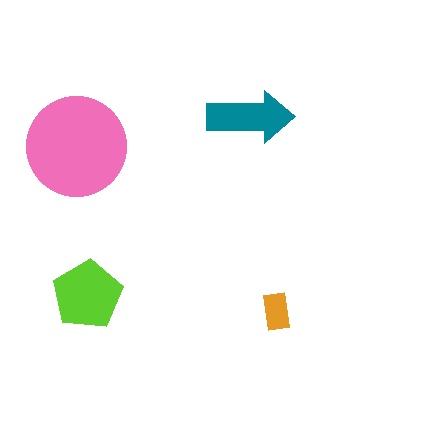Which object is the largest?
The pink circle.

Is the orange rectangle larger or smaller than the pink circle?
Smaller.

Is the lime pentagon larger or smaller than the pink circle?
Smaller.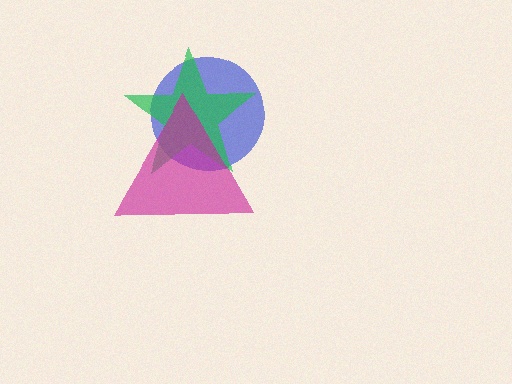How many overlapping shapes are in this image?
There are 3 overlapping shapes in the image.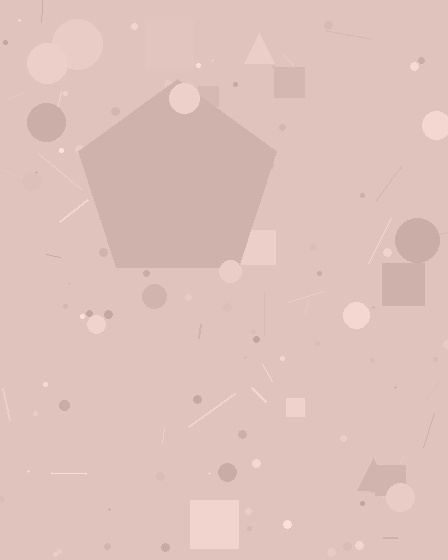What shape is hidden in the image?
A pentagon is hidden in the image.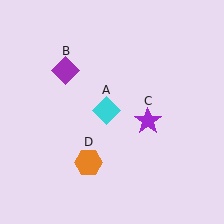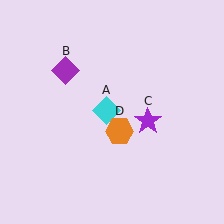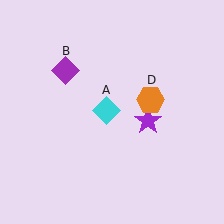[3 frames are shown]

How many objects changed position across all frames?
1 object changed position: orange hexagon (object D).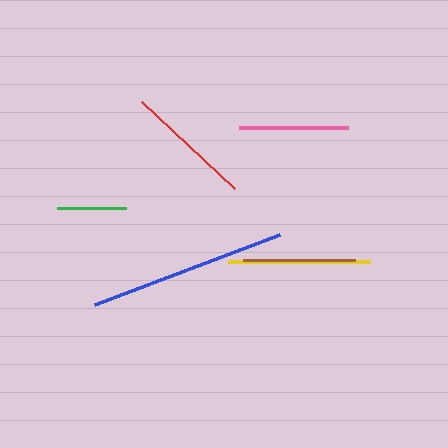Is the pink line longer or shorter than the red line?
The red line is longer than the pink line.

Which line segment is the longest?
The blue line is the longest at approximately 198 pixels.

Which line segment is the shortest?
The green line is the shortest at approximately 69 pixels.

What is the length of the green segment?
The green segment is approximately 69 pixels long.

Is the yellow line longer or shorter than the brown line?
The yellow line is longer than the brown line.